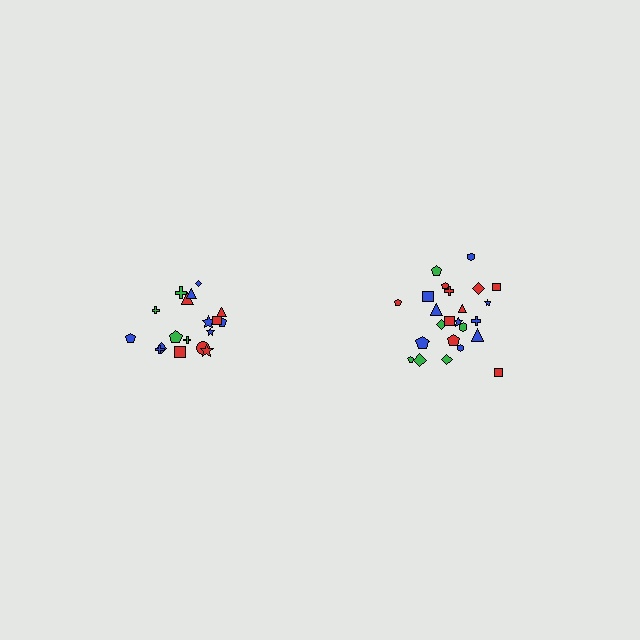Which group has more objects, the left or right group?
The right group.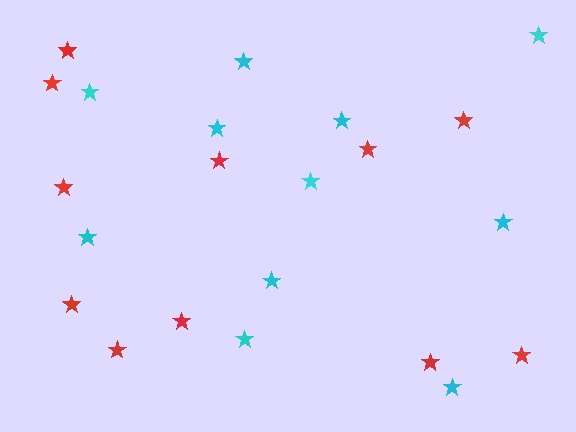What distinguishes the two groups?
There are 2 groups: one group of cyan stars (11) and one group of red stars (11).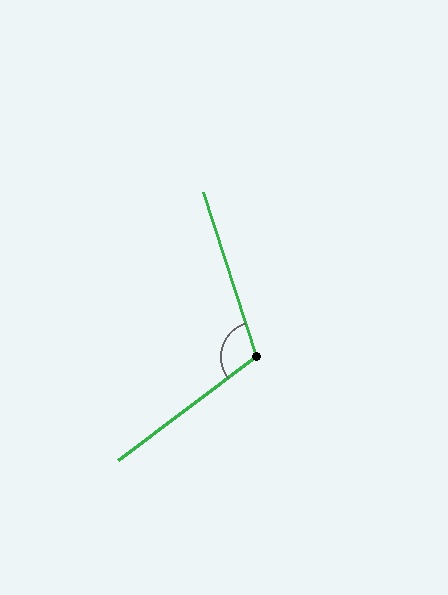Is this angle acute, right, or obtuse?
It is obtuse.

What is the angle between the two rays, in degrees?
Approximately 109 degrees.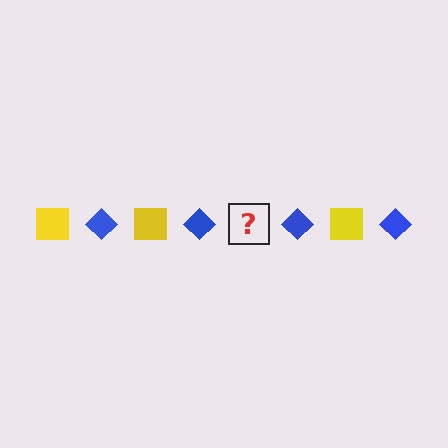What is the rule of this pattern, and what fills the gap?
The rule is that the pattern alternates between yellow square and blue diamond. The gap should be filled with a yellow square.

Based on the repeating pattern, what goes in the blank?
The blank should be a yellow square.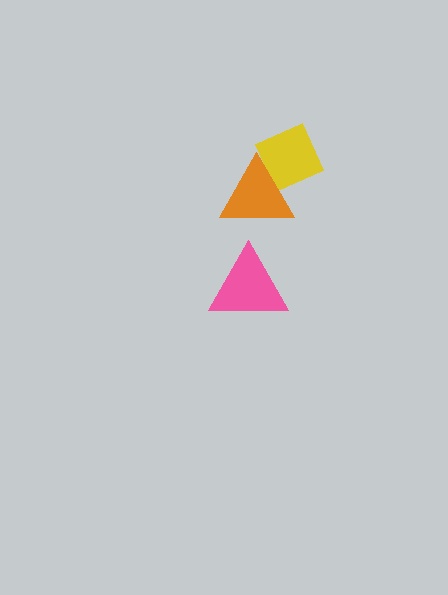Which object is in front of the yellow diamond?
The orange triangle is in front of the yellow diamond.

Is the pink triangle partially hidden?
No, no other shape covers it.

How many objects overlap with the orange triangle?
1 object overlaps with the orange triangle.